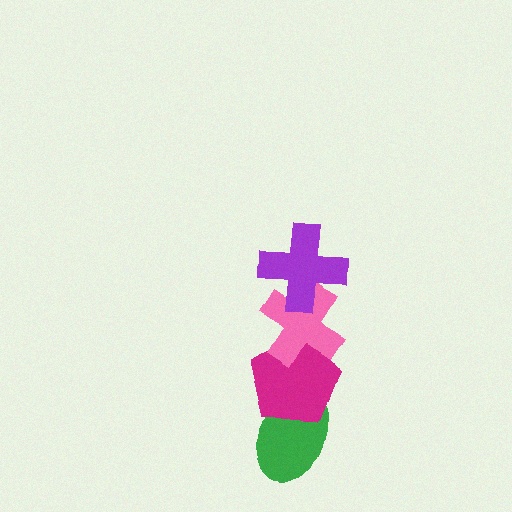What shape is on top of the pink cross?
The purple cross is on top of the pink cross.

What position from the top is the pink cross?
The pink cross is 2nd from the top.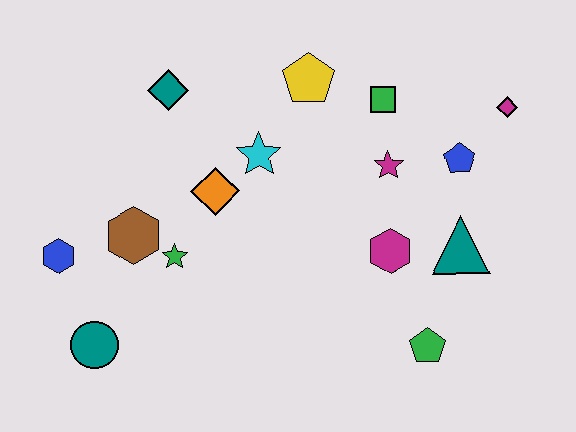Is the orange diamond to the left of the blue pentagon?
Yes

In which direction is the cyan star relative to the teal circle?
The cyan star is above the teal circle.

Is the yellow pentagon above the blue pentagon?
Yes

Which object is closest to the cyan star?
The orange diamond is closest to the cyan star.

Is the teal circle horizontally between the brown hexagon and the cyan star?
No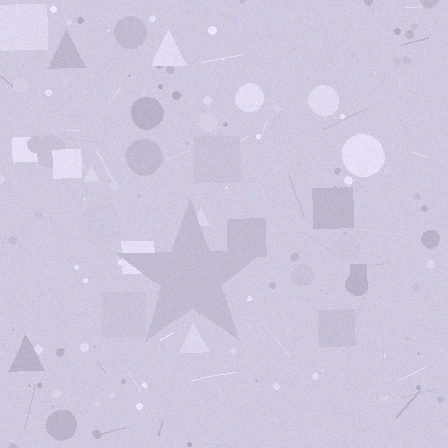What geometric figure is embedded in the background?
A star is embedded in the background.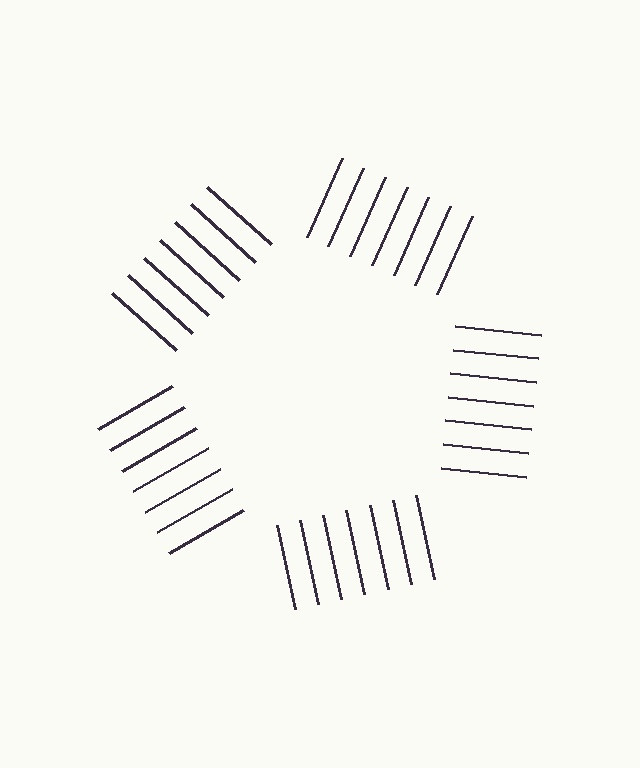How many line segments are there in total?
35 — 7 along each of the 5 edges.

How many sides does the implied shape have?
5 sides — the line-ends trace a pentagon.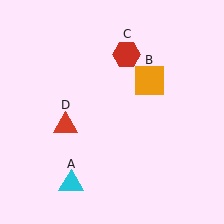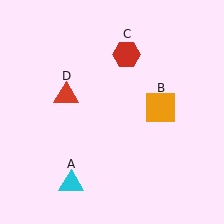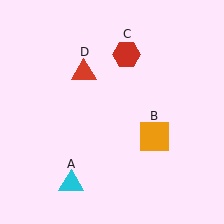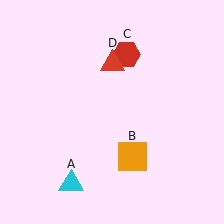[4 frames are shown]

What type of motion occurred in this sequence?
The orange square (object B), red triangle (object D) rotated clockwise around the center of the scene.